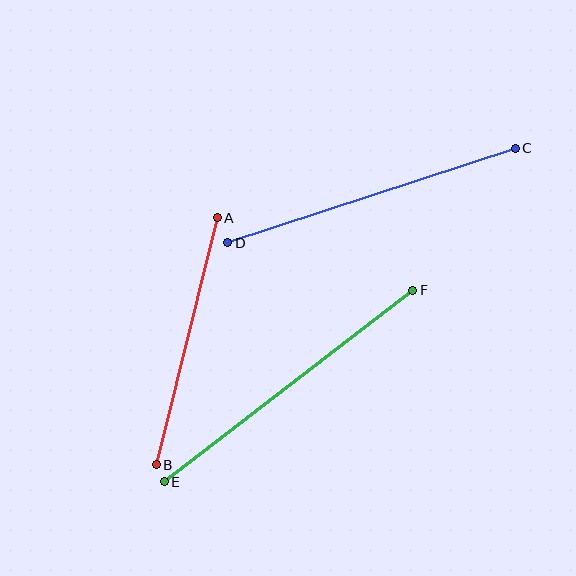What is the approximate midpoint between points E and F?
The midpoint is at approximately (289, 386) pixels.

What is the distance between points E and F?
The distance is approximately 314 pixels.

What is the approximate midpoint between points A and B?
The midpoint is at approximately (187, 341) pixels.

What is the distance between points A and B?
The distance is approximately 254 pixels.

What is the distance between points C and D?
The distance is approximately 302 pixels.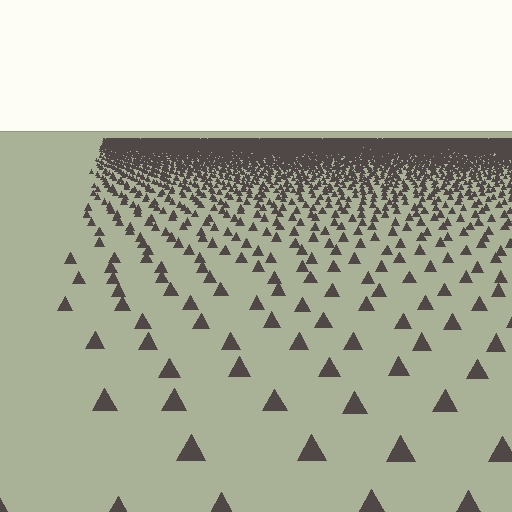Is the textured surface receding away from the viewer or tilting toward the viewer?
The surface is receding away from the viewer. Texture elements get smaller and denser toward the top.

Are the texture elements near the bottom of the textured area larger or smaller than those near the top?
Larger. Near the bottom, elements are closer to the viewer and appear at a bigger on-screen size.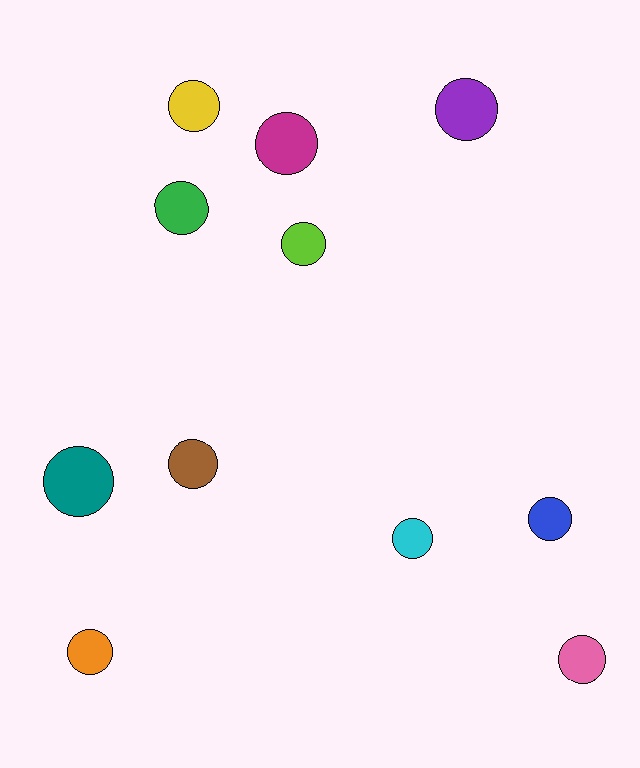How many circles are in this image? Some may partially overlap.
There are 11 circles.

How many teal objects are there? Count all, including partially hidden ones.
There is 1 teal object.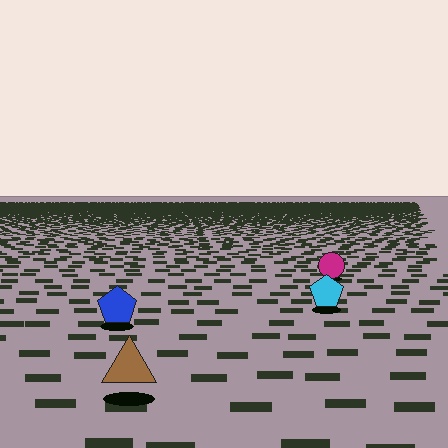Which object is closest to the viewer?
The brown triangle is closest. The texture marks near it are larger and more spread out.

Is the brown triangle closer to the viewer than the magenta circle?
Yes. The brown triangle is closer — you can tell from the texture gradient: the ground texture is coarser near it.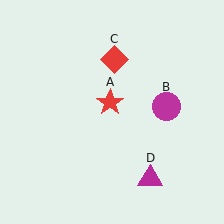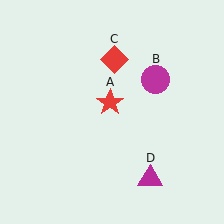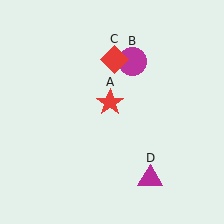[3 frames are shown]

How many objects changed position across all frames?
1 object changed position: magenta circle (object B).